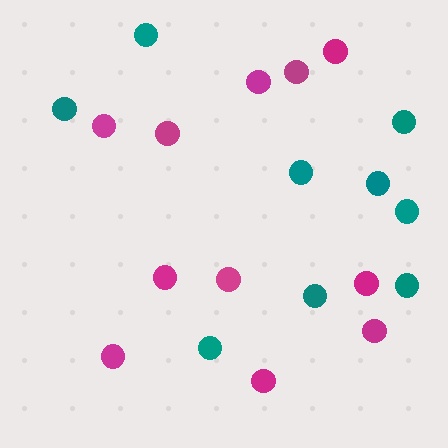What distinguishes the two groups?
There are 2 groups: one group of magenta circles (11) and one group of teal circles (9).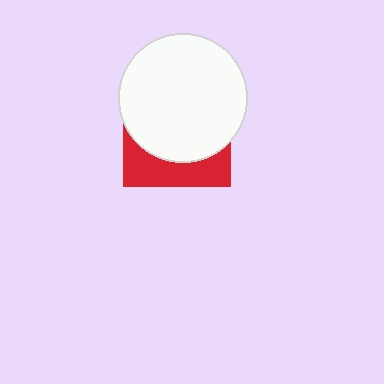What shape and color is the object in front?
The object in front is a white circle.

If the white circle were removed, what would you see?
You would see the complete red square.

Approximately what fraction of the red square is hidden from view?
Roughly 69% of the red square is hidden behind the white circle.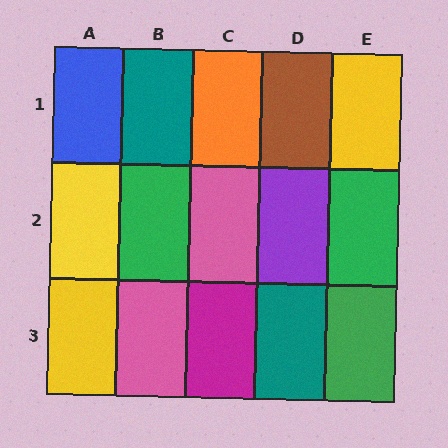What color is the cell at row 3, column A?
Yellow.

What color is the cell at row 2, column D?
Purple.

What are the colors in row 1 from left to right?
Blue, teal, orange, brown, yellow.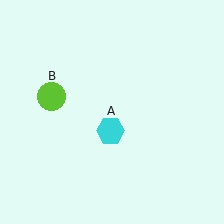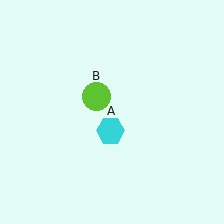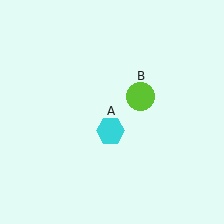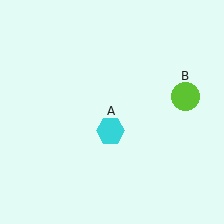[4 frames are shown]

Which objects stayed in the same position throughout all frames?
Cyan hexagon (object A) remained stationary.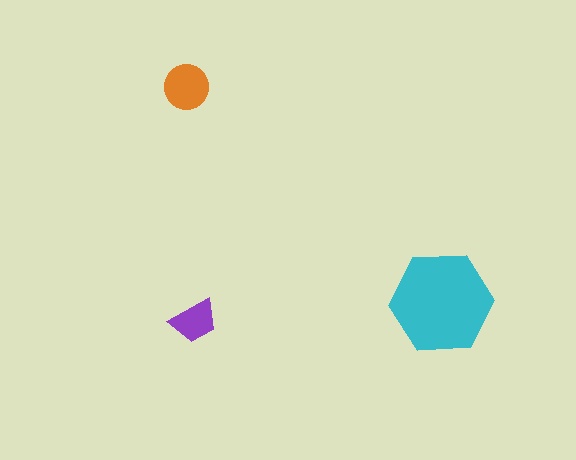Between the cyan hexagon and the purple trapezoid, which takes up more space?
The cyan hexagon.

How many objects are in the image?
There are 3 objects in the image.